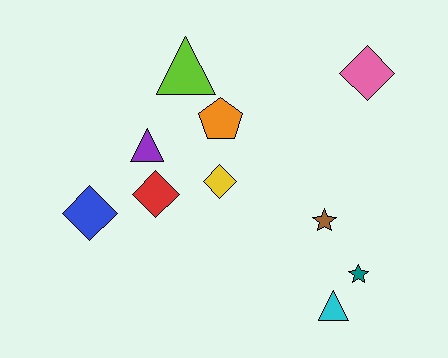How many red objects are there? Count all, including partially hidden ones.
There is 1 red object.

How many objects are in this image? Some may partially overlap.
There are 10 objects.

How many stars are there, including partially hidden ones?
There are 2 stars.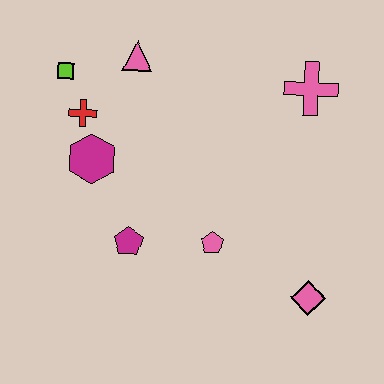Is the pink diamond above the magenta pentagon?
No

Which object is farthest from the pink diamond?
The lime square is farthest from the pink diamond.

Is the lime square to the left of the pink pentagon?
Yes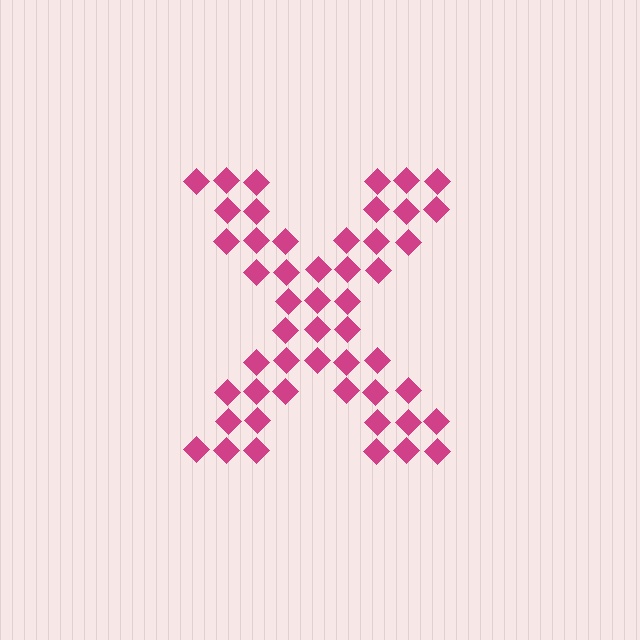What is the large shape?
The large shape is the letter X.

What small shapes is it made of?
It is made of small diamonds.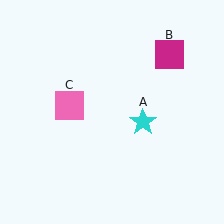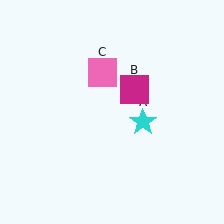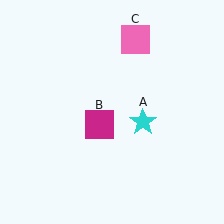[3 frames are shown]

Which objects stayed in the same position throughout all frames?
Cyan star (object A) remained stationary.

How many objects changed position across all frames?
2 objects changed position: magenta square (object B), pink square (object C).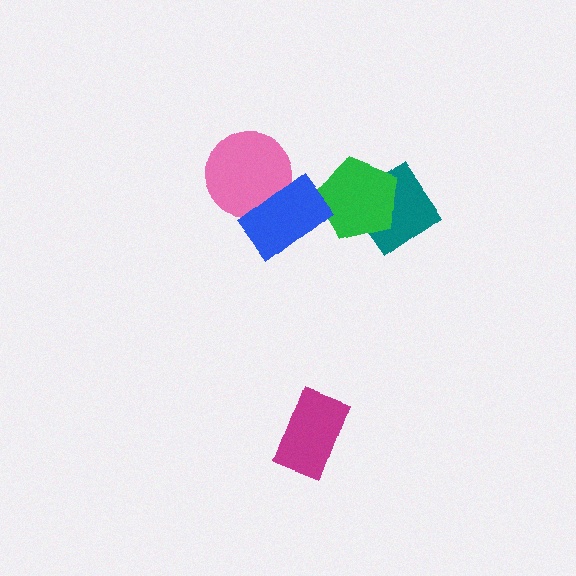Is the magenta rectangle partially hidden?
No, no other shape covers it.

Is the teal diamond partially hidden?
Yes, it is partially covered by another shape.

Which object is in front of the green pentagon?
The blue rectangle is in front of the green pentagon.